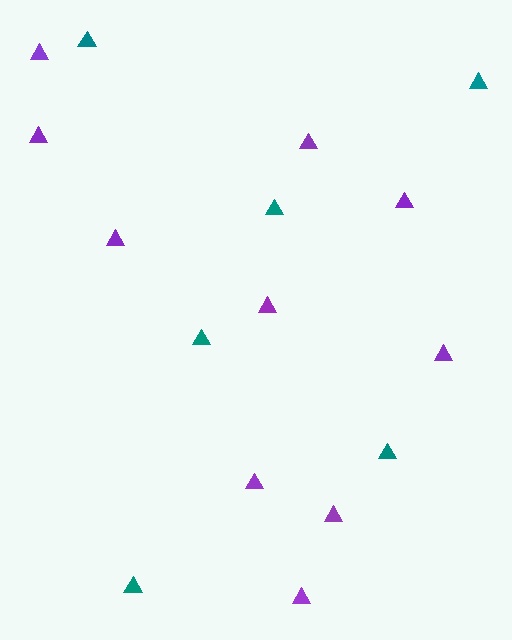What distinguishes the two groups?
There are 2 groups: one group of purple triangles (10) and one group of teal triangles (6).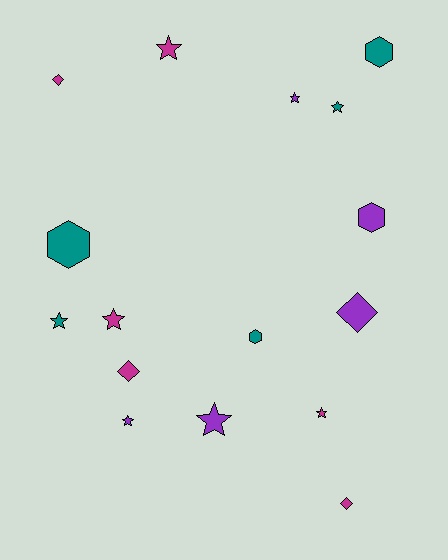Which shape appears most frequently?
Star, with 8 objects.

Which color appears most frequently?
Magenta, with 6 objects.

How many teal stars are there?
There are 2 teal stars.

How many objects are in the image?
There are 16 objects.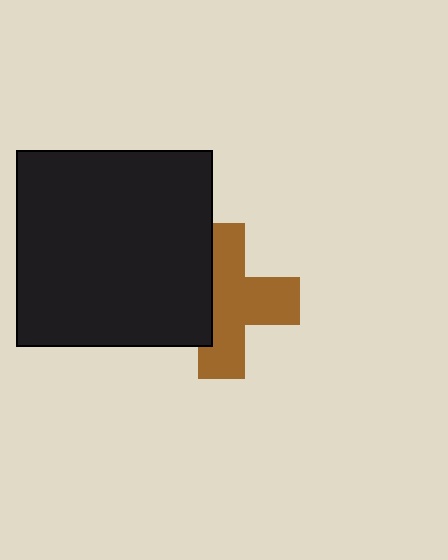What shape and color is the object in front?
The object in front is a black square.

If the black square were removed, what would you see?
You would see the complete brown cross.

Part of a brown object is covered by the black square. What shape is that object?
It is a cross.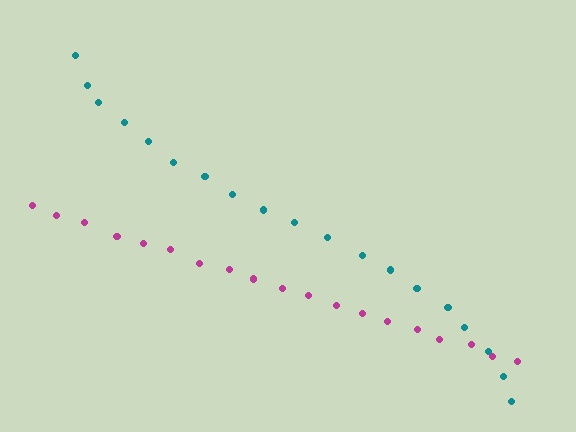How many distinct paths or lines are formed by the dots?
There are 2 distinct paths.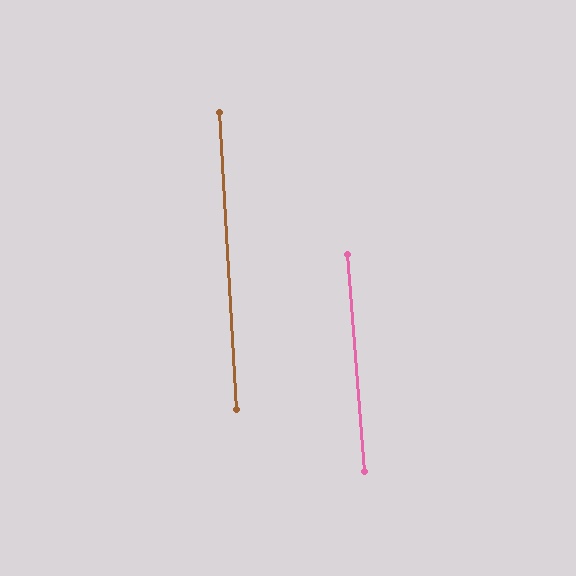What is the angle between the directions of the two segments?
Approximately 1 degree.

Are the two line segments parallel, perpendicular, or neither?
Parallel — their directions differ by only 1.0°.